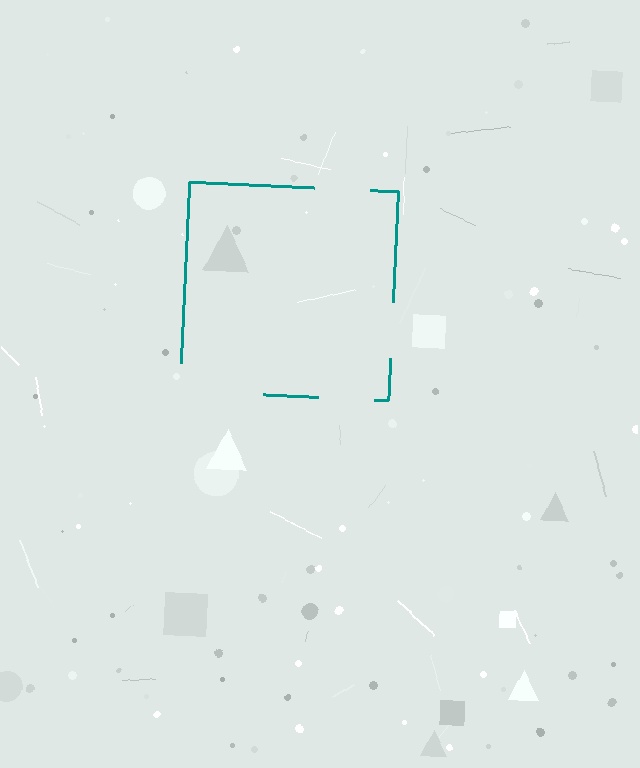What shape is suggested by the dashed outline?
The dashed outline suggests a square.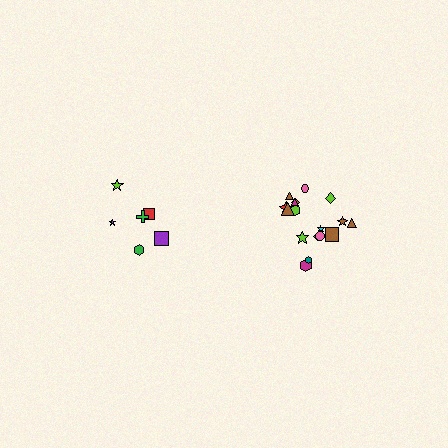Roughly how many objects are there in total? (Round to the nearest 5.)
Roughly 25 objects in total.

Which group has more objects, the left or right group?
The right group.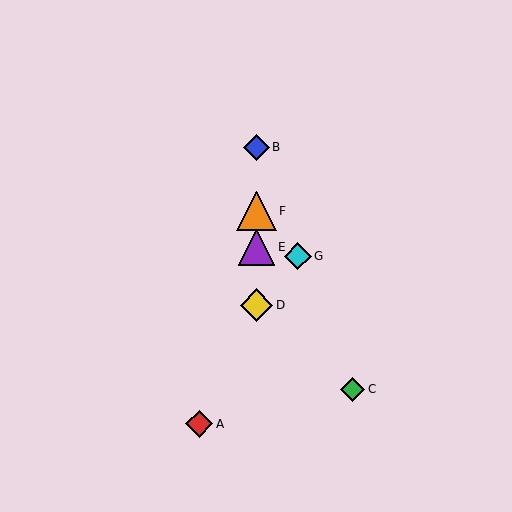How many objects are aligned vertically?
4 objects (B, D, E, F) are aligned vertically.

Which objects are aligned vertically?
Objects B, D, E, F are aligned vertically.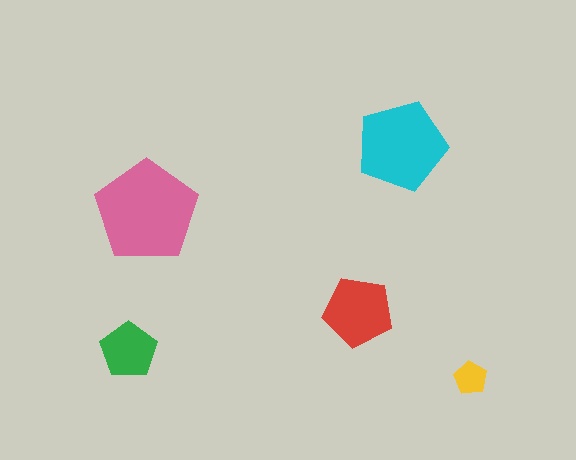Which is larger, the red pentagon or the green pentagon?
The red one.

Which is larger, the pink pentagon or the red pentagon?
The pink one.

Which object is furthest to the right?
The yellow pentagon is rightmost.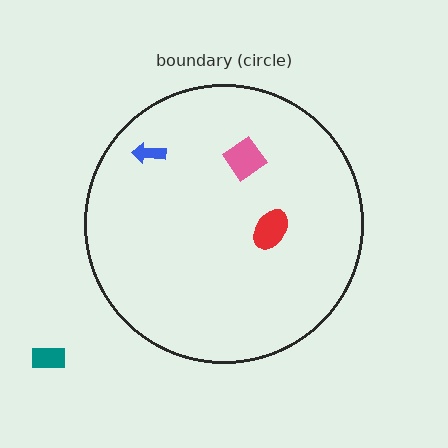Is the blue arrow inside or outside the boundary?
Inside.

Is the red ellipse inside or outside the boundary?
Inside.